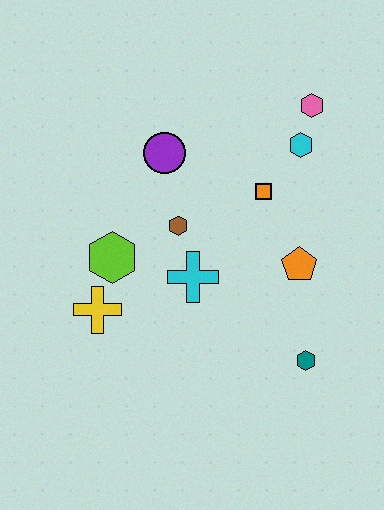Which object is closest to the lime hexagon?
The yellow cross is closest to the lime hexagon.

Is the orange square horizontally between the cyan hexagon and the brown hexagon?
Yes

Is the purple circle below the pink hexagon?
Yes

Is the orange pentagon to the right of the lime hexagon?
Yes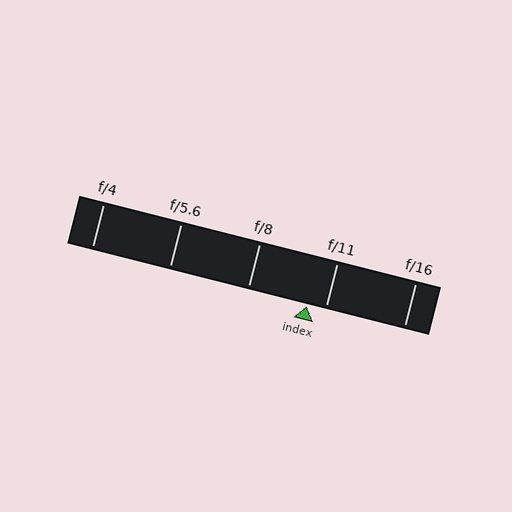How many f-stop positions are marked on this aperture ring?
There are 5 f-stop positions marked.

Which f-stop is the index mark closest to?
The index mark is closest to f/11.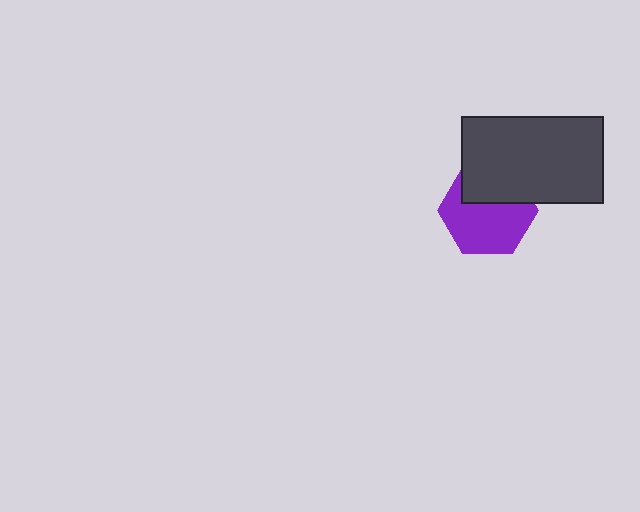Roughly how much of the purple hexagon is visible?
Most of it is visible (roughly 66%).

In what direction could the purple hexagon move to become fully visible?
The purple hexagon could move down. That would shift it out from behind the dark gray rectangle entirely.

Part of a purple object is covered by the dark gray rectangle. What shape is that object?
It is a hexagon.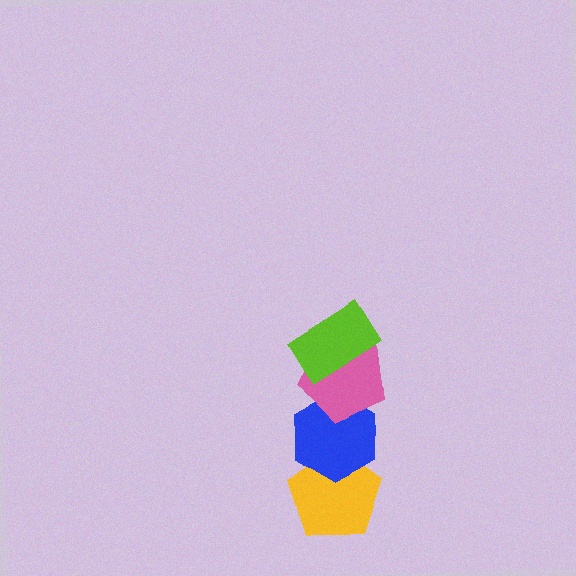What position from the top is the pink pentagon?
The pink pentagon is 2nd from the top.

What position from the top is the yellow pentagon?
The yellow pentagon is 4th from the top.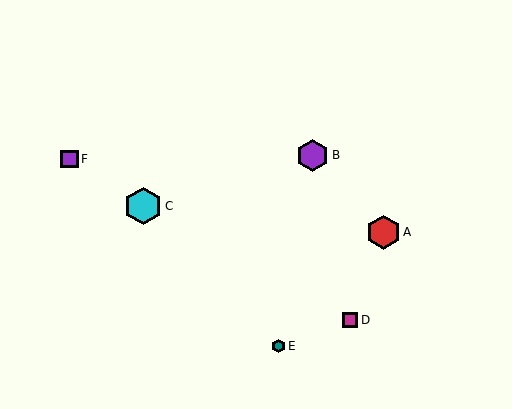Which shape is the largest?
The cyan hexagon (labeled C) is the largest.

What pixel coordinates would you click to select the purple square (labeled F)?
Click at (69, 159) to select the purple square F.